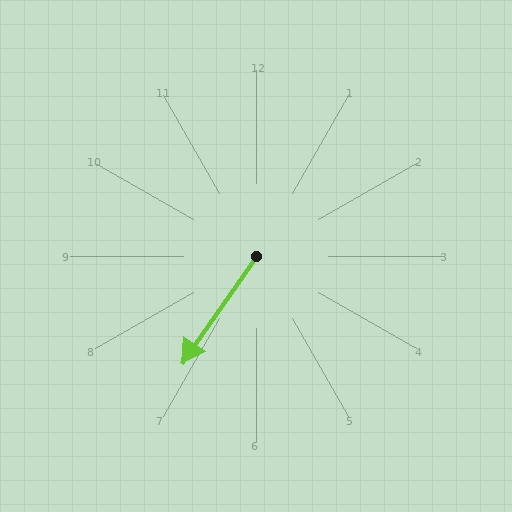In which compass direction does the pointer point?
Southwest.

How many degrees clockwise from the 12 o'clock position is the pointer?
Approximately 215 degrees.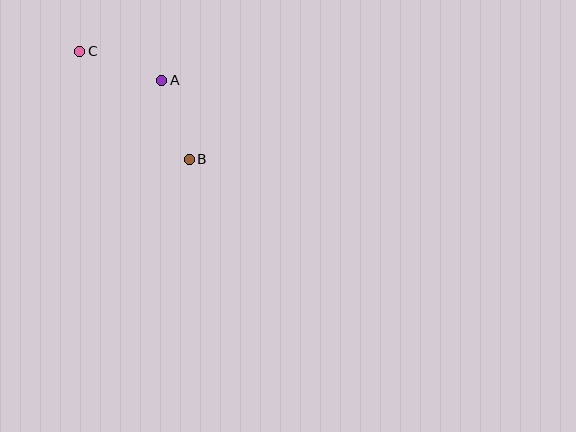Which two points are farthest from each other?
Points B and C are farthest from each other.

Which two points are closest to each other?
Points A and B are closest to each other.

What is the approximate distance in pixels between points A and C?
The distance between A and C is approximately 87 pixels.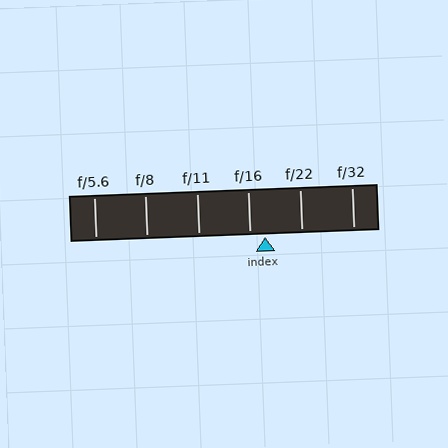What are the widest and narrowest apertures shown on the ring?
The widest aperture shown is f/5.6 and the narrowest is f/32.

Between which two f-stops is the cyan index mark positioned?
The index mark is between f/16 and f/22.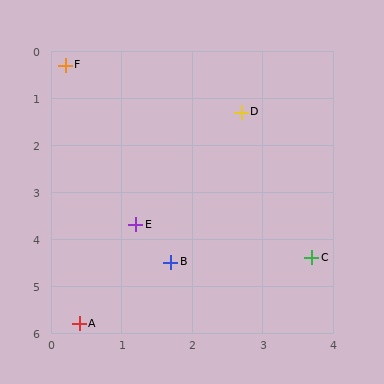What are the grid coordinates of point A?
Point A is at approximately (0.4, 5.8).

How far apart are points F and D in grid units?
Points F and D are about 2.7 grid units apart.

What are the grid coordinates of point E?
Point E is at approximately (1.2, 3.7).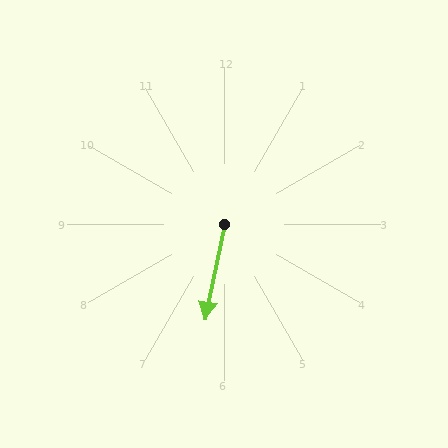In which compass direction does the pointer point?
South.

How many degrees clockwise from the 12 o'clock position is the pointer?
Approximately 191 degrees.